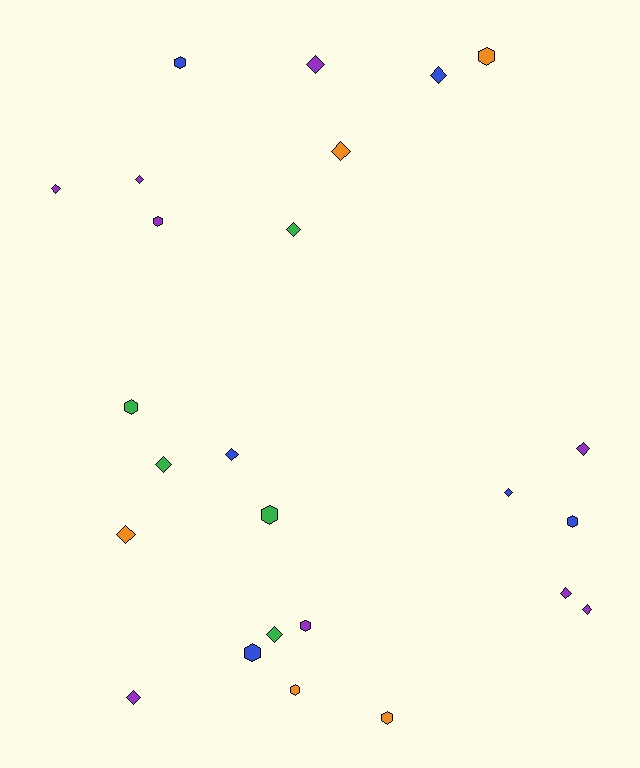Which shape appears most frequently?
Diamond, with 15 objects.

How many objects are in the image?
There are 25 objects.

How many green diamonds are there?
There are 3 green diamonds.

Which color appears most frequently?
Purple, with 9 objects.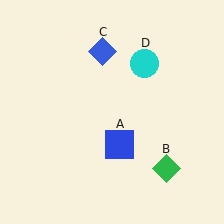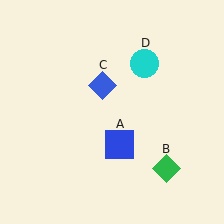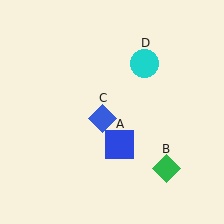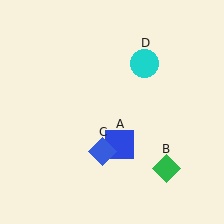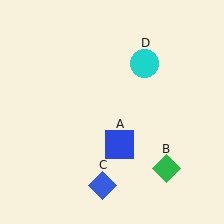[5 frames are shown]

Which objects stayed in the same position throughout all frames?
Blue square (object A) and green diamond (object B) and cyan circle (object D) remained stationary.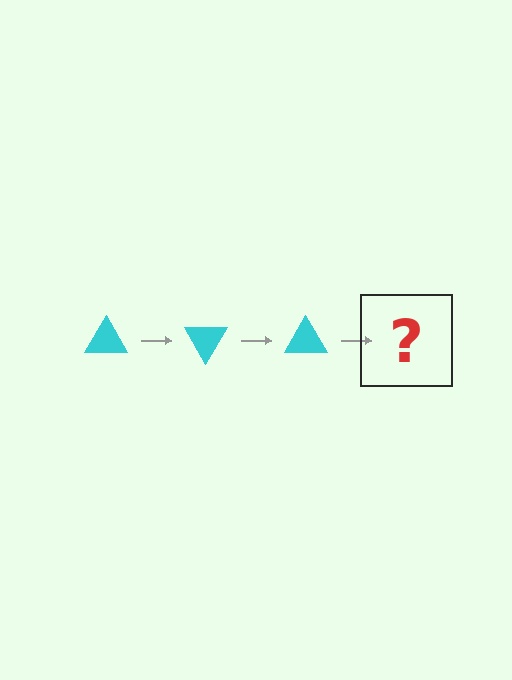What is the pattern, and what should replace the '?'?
The pattern is that the triangle rotates 60 degrees each step. The '?' should be a cyan triangle rotated 180 degrees.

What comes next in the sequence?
The next element should be a cyan triangle rotated 180 degrees.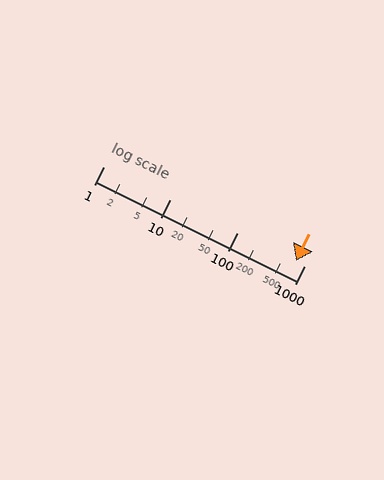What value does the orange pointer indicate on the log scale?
The pointer indicates approximately 740.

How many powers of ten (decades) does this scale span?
The scale spans 3 decades, from 1 to 1000.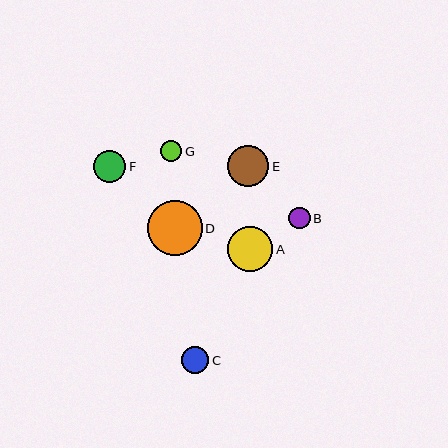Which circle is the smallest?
Circle G is the smallest with a size of approximately 21 pixels.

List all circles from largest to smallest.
From largest to smallest: D, A, E, F, C, B, G.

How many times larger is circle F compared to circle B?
Circle F is approximately 1.5 times the size of circle B.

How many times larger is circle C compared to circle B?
Circle C is approximately 1.3 times the size of circle B.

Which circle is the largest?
Circle D is the largest with a size of approximately 55 pixels.